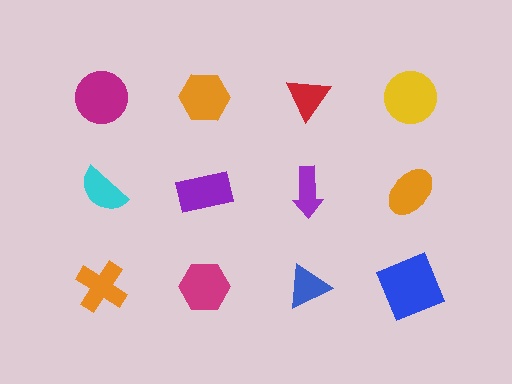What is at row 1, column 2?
An orange hexagon.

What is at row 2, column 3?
A purple arrow.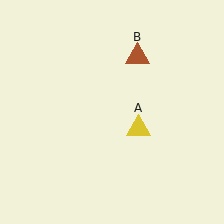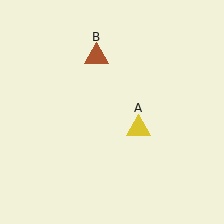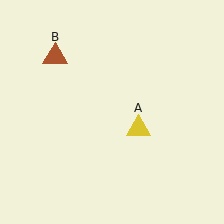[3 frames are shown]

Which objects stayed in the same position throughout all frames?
Yellow triangle (object A) remained stationary.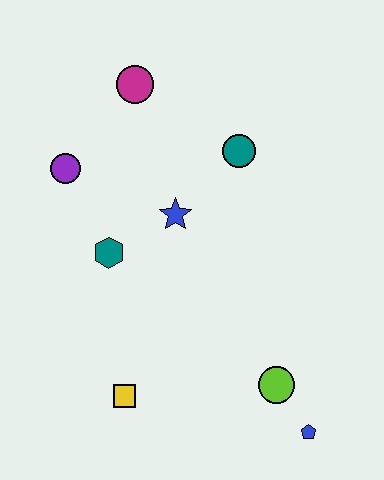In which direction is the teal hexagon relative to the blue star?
The teal hexagon is to the left of the blue star.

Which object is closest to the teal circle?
The blue star is closest to the teal circle.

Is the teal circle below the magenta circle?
Yes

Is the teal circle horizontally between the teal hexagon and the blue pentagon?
Yes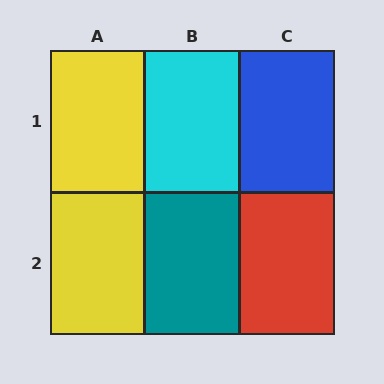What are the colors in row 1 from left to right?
Yellow, cyan, blue.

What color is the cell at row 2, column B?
Teal.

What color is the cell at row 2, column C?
Red.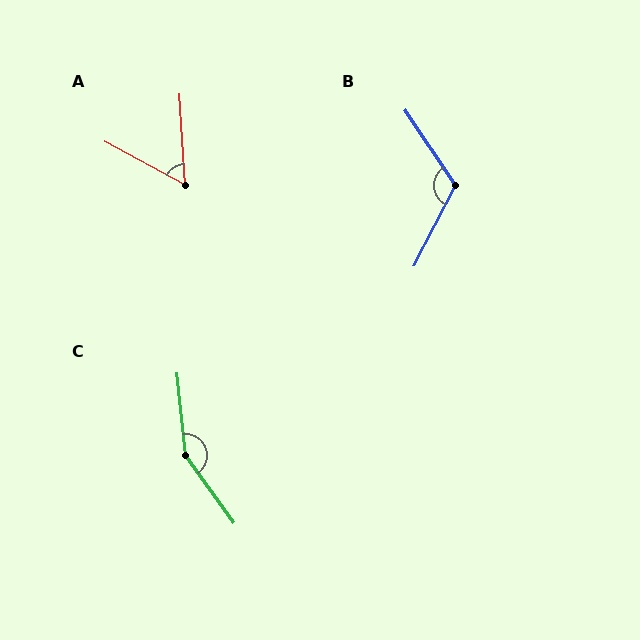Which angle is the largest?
C, at approximately 151 degrees.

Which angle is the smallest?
A, at approximately 58 degrees.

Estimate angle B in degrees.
Approximately 118 degrees.